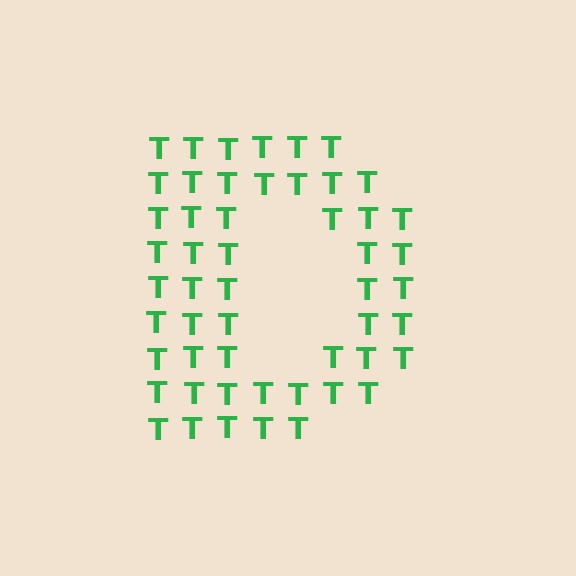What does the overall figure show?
The overall figure shows the letter D.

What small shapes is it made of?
It is made of small letter T's.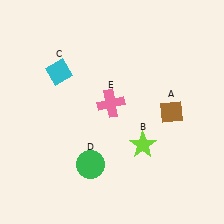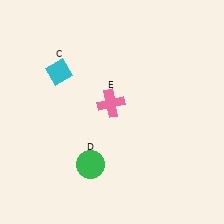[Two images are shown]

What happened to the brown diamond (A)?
The brown diamond (A) was removed in Image 2. It was in the bottom-right area of Image 1.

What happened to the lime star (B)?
The lime star (B) was removed in Image 2. It was in the bottom-right area of Image 1.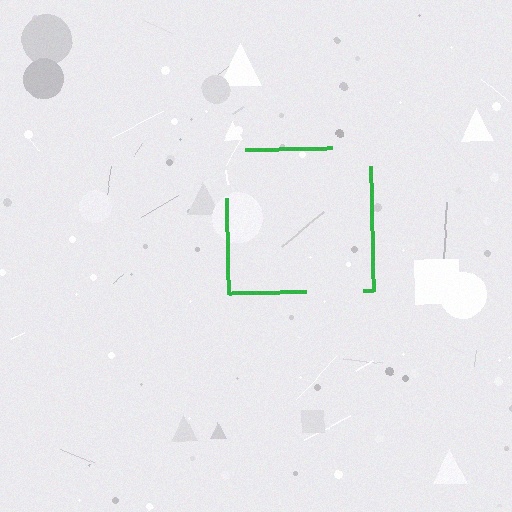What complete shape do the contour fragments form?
The contour fragments form a square.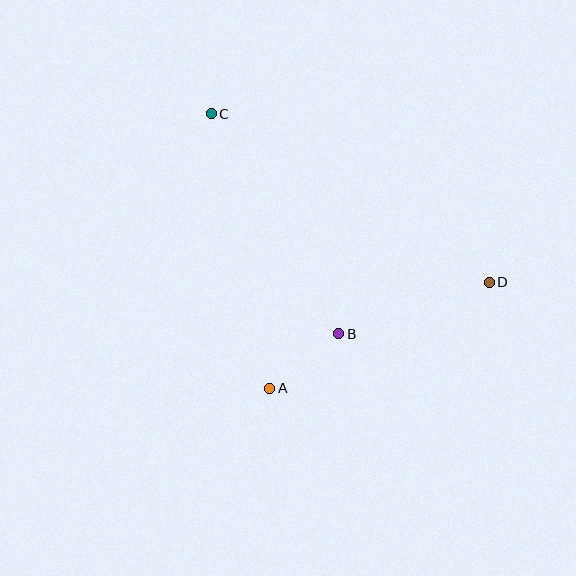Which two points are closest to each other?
Points A and B are closest to each other.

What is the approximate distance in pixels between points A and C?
The distance between A and C is approximately 281 pixels.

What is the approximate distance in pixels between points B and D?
The distance between B and D is approximately 159 pixels.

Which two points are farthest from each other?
Points C and D are farthest from each other.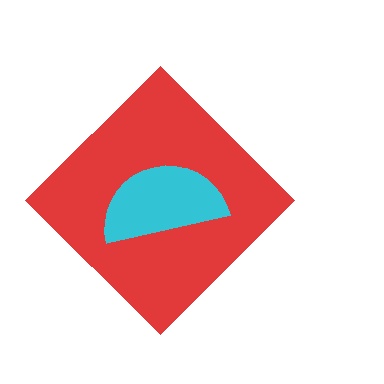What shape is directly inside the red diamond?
The cyan semicircle.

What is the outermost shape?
The red diamond.